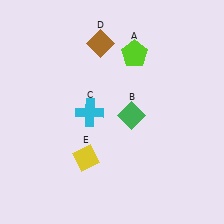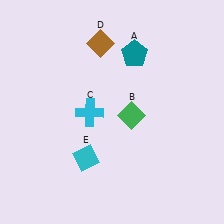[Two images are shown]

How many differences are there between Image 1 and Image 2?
There are 2 differences between the two images.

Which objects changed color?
A changed from lime to teal. E changed from yellow to cyan.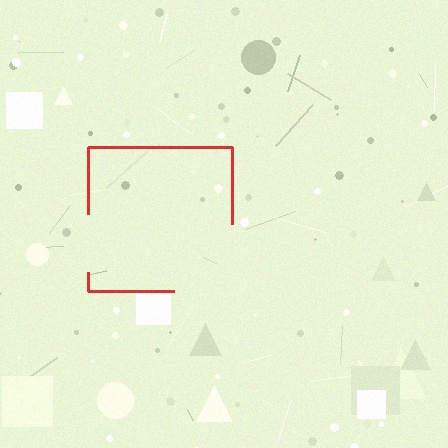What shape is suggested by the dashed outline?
The dashed outline suggests a square.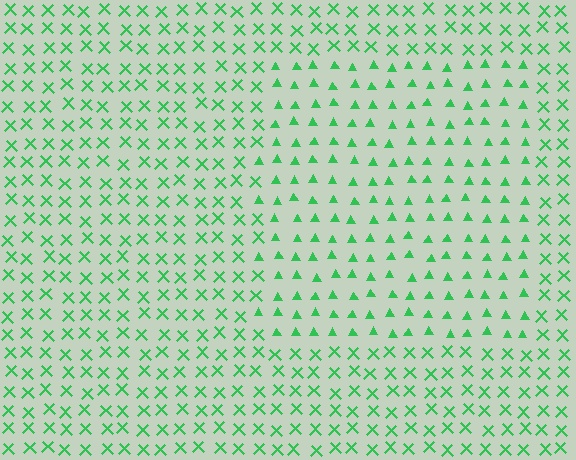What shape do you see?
I see a rectangle.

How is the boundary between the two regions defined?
The boundary is defined by a change in element shape: triangles inside vs. X marks outside. All elements share the same color and spacing.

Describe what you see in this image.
The image is filled with small green elements arranged in a uniform grid. A rectangle-shaped region contains triangles, while the surrounding area contains X marks. The boundary is defined purely by the change in element shape.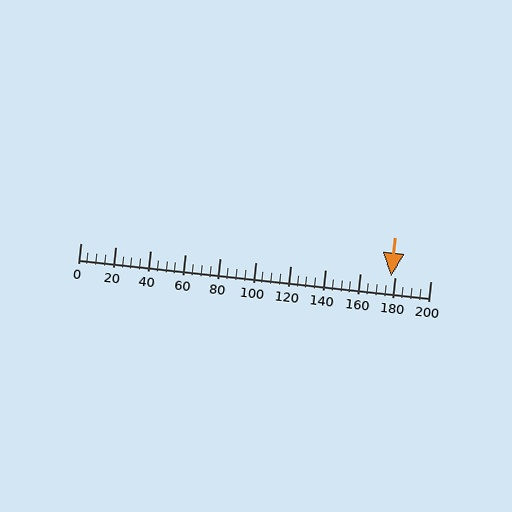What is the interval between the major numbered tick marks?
The major tick marks are spaced 20 units apart.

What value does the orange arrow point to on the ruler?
The orange arrow points to approximately 177.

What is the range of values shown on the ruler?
The ruler shows values from 0 to 200.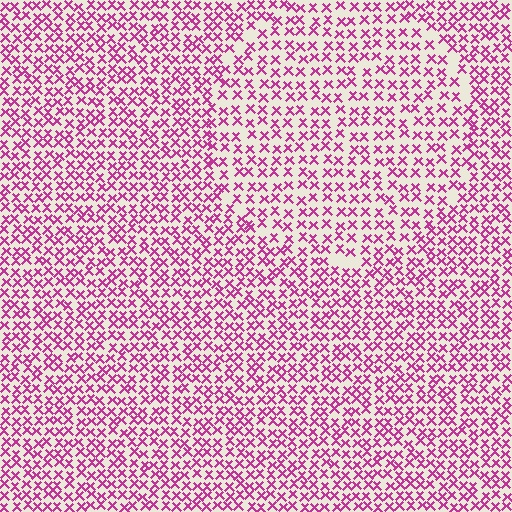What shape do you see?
I see a circle.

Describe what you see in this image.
The image contains small magenta elements arranged at two different densities. A circle-shaped region is visible where the elements are less densely packed than the surrounding area.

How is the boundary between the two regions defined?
The boundary is defined by a change in element density (approximately 1.4x ratio). All elements are the same color, size, and shape.